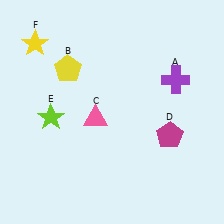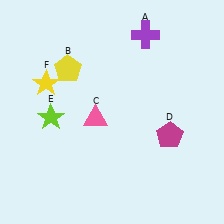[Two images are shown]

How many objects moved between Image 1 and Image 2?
2 objects moved between the two images.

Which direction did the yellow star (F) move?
The yellow star (F) moved down.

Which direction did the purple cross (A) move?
The purple cross (A) moved up.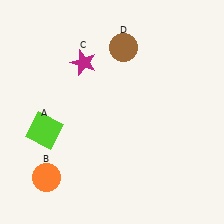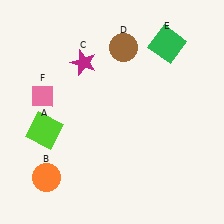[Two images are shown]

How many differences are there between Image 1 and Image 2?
There are 2 differences between the two images.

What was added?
A green square (E), a pink diamond (F) were added in Image 2.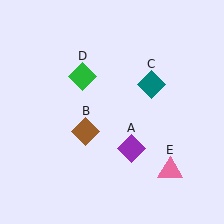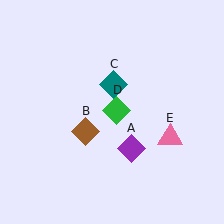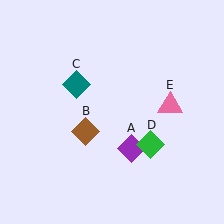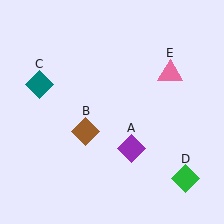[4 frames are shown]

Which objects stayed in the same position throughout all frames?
Purple diamond (object A) and brown diamond (object B) remained stationary.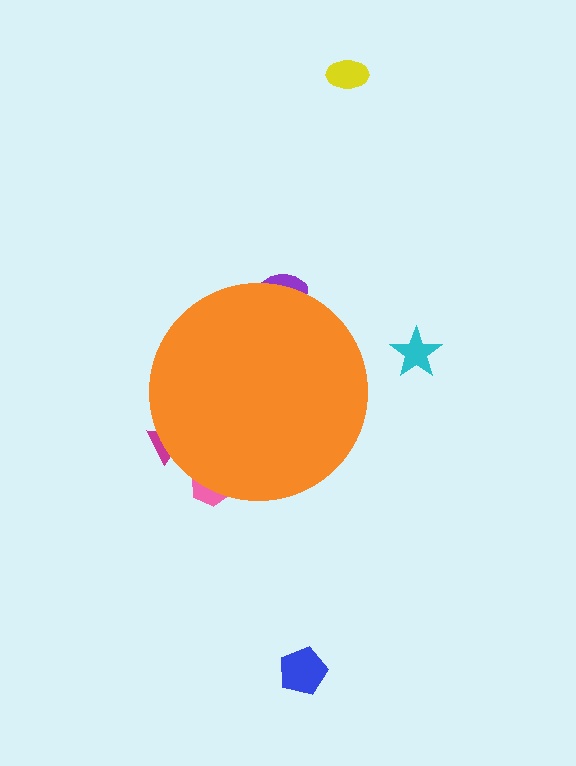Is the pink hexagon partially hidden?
Yes, the pink hexagon is partially hidden behind the orange circle.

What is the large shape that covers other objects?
An orange circle.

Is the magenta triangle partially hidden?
Yes, the magenta triangle is partially hidden behind the orange circle.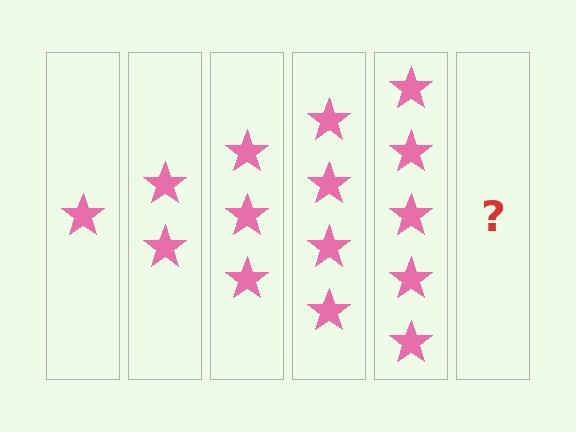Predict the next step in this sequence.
The next step is 6 stars.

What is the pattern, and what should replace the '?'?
The pattern is that each step adds one more star. The '?' should be 6 stars.